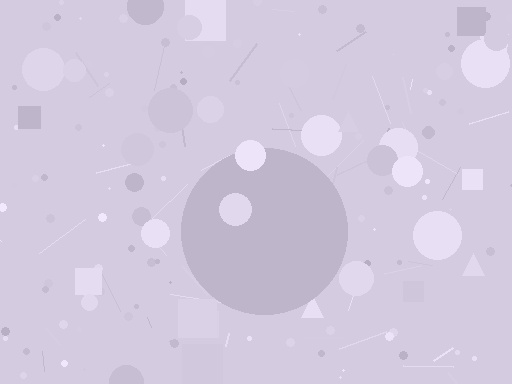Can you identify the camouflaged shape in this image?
The camouflaged shape is a circle.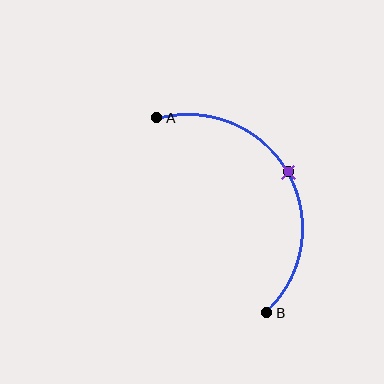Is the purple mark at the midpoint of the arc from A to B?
Yes. The purple mark lies on the arc at equal arc-length from both A and B — it is the arc midpoint.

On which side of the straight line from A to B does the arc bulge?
The arc bulges to the right of the straight line connecting A and B.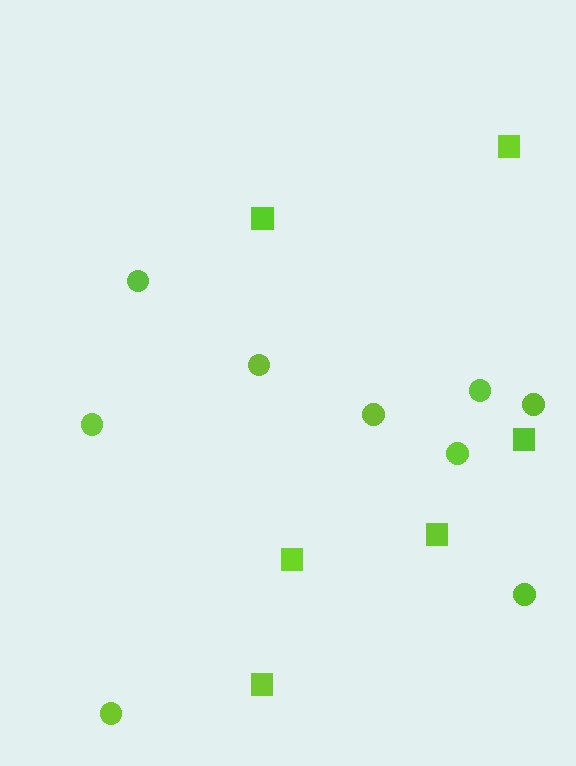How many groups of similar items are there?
There are 2 groups: one group of squares (6) and one group of circles (9).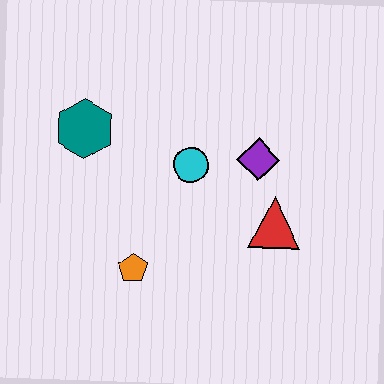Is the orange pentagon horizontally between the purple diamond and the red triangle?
No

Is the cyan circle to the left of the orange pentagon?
No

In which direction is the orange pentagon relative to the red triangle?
The orange pentagon is to the left of the red triangle.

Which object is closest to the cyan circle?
The purple diamond is closest to the cyan circle.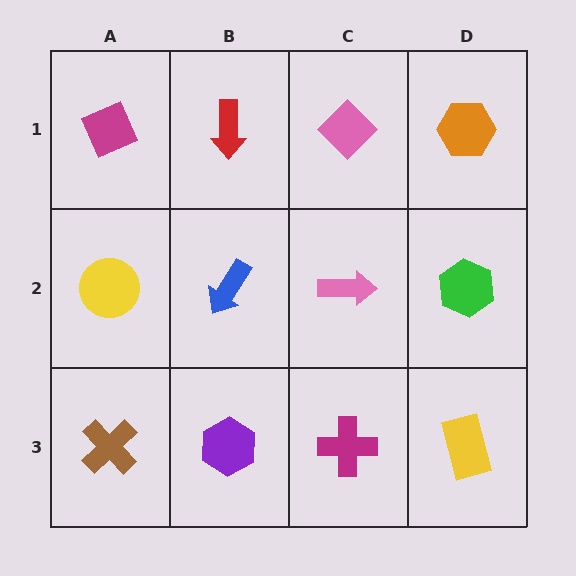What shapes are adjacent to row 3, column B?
A blue arrow (row 2, column B), a brown cross (row 3, column A), a magenta cross (row 3, column C).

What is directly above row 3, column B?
A blue arrow.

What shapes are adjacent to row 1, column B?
A blue arrow (row 2, column B), a magenta diamond (row 1, column A), a pink diamond (row 1, column C).